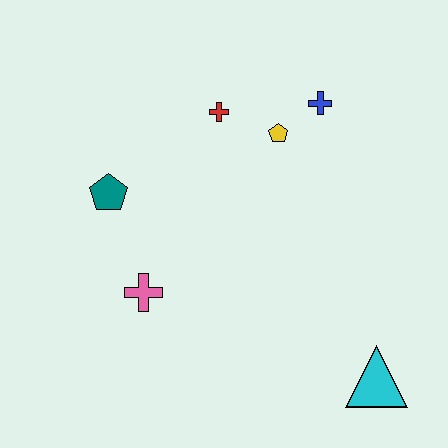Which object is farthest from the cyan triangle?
The teal pentagon is farthest from the cyan triangle.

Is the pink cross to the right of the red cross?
No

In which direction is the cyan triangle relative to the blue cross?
The cyan triangle is below the blue cross.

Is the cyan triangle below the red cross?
Yes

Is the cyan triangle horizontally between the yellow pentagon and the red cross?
No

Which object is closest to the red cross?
The yellow pentagon is closest to the red cross.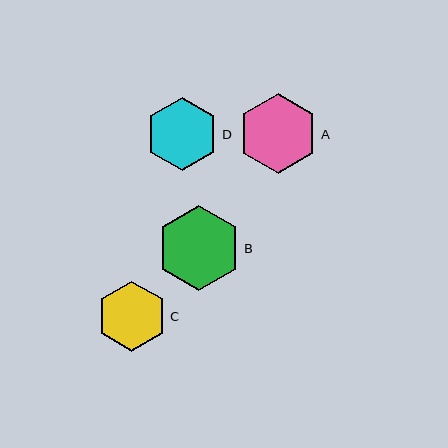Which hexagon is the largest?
Hexagon B is the largest with a size of approximately 85 pixels.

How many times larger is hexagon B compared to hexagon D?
Hexagon B is approximately 1.2 times the size of hexagon D.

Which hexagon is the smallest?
Hexagon C is the smallest with a size of approximately 70 pixels.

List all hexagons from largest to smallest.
From largest to smallest: B, A, D, C.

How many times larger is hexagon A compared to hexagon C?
Hexagon A is approximately 1.1 times the size of hexagon C.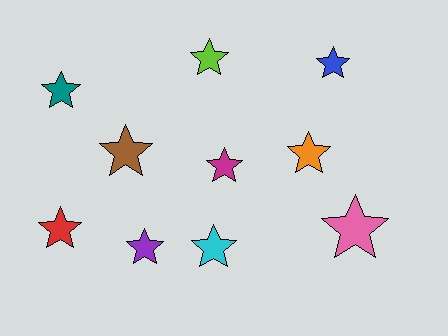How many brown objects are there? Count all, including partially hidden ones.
There is 1 brown object.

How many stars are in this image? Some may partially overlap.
There are 10 stars.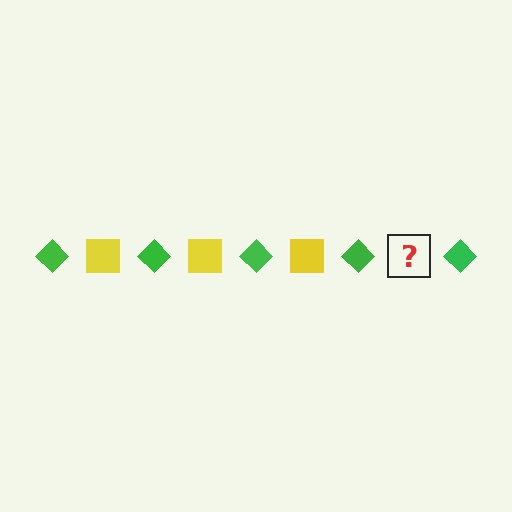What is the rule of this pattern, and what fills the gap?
The rule is that the pattern alternates between green diamond and yellow square. The gap should be filled with a yellow square.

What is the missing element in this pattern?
The missing element is a yellow square.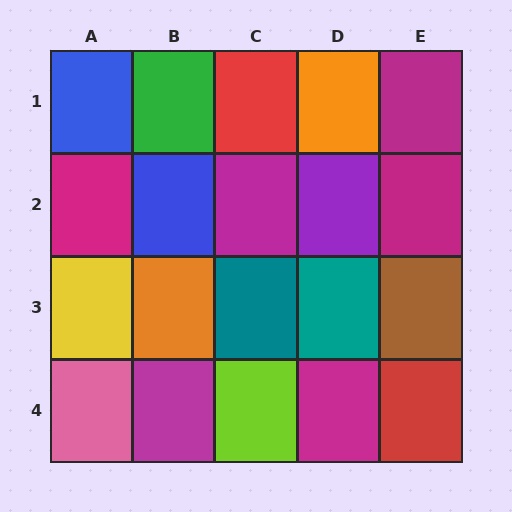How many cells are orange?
2 cells are orange.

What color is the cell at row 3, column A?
Yellow.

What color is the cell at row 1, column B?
Green.